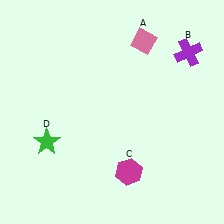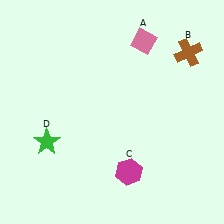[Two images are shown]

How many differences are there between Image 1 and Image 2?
There is 1 difference between the two images.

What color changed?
The cross (B) changed from purple in Image 1 to brown in Image 2.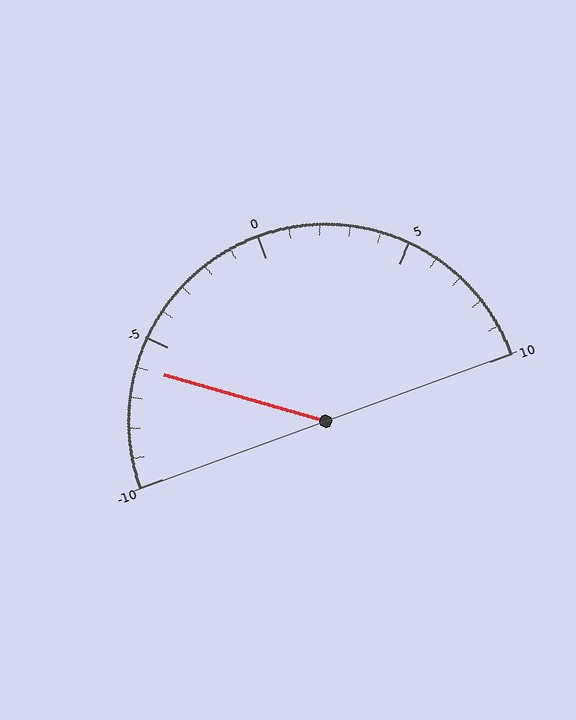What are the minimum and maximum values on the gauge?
The gauge ranges from -10 to 10.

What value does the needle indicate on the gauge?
The needle indicates approximately -6.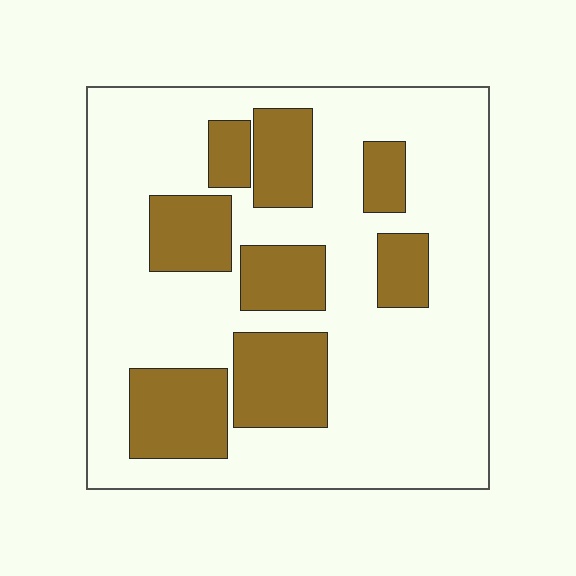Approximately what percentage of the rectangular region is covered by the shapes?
Approximately 30%.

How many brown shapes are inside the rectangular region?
8.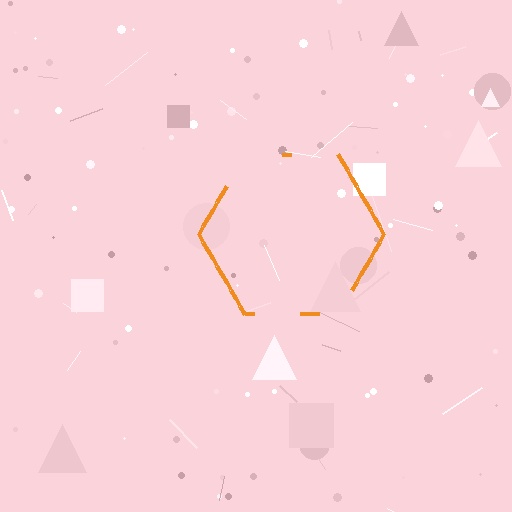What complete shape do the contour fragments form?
The contour fragments form a hexagon.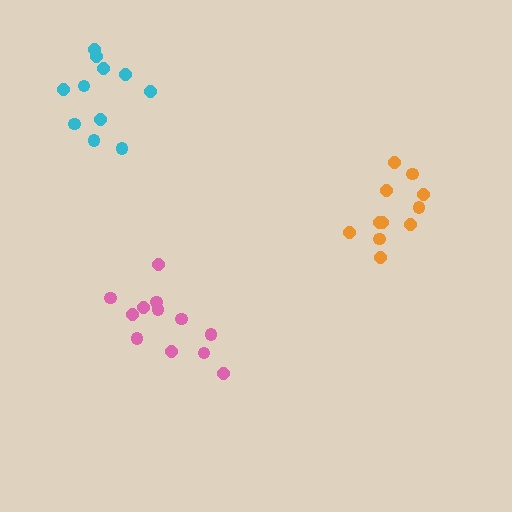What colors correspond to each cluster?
The clusters are colored: pink, orange, cyan.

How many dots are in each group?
Group 1: 12 dots, Group 2: 11 dots, Group 3: 11 dots (34 total).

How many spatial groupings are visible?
There are 3 spatial groupings.